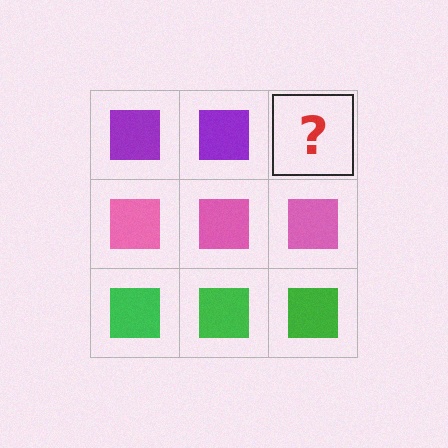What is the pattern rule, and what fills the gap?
The rule is that each row has a consistent color. The gap should be filled with a purple square.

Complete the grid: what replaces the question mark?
The question mark should be replaced with a purple square.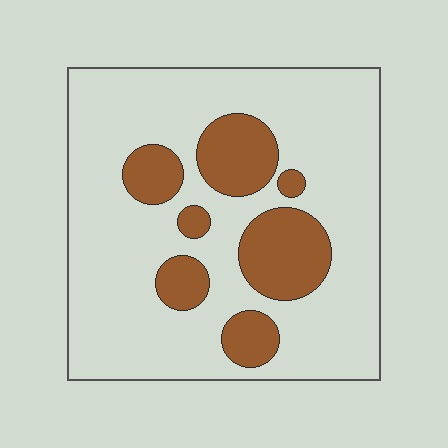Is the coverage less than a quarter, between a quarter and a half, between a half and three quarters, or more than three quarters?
Less than a quarter.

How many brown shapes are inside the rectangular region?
7.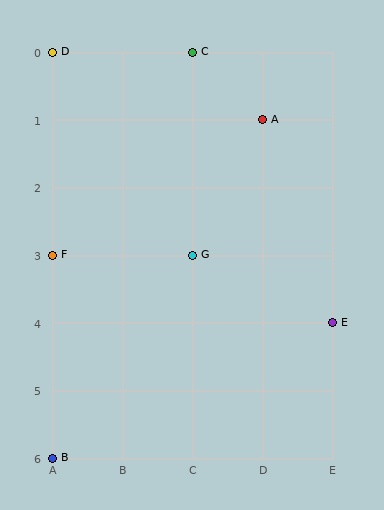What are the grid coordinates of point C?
Point C is at grid coordinates (C, 0).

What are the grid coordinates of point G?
Point G is at grid coordinates (C, 3).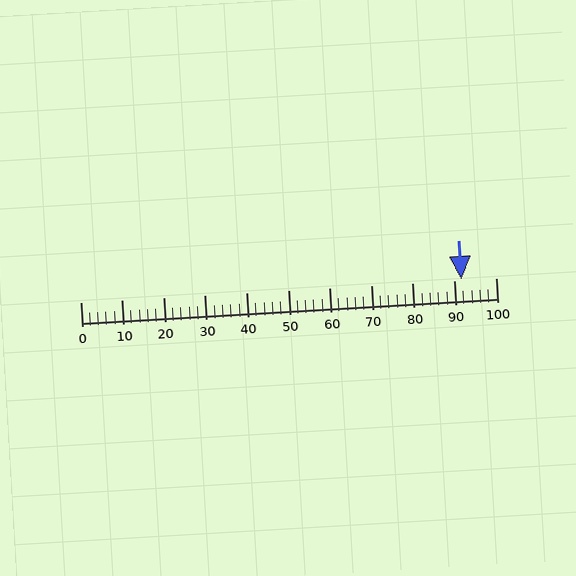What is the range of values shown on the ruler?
The ruler shows values from 0 to 100.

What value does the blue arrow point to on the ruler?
The blue arrow points to approximately 92.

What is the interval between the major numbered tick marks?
The major tick marks are spaced 10 units apart.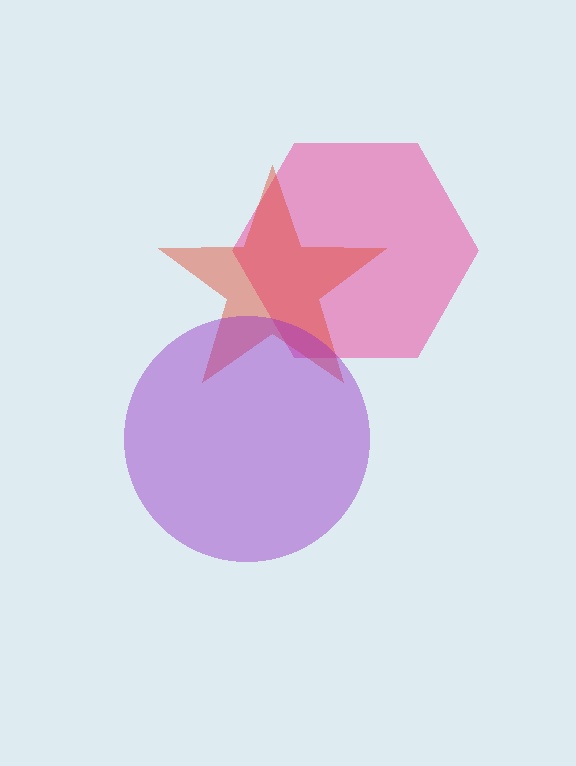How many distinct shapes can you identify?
There are 3 distinct shapes: a pink hexagon, a red star, a purple circle.